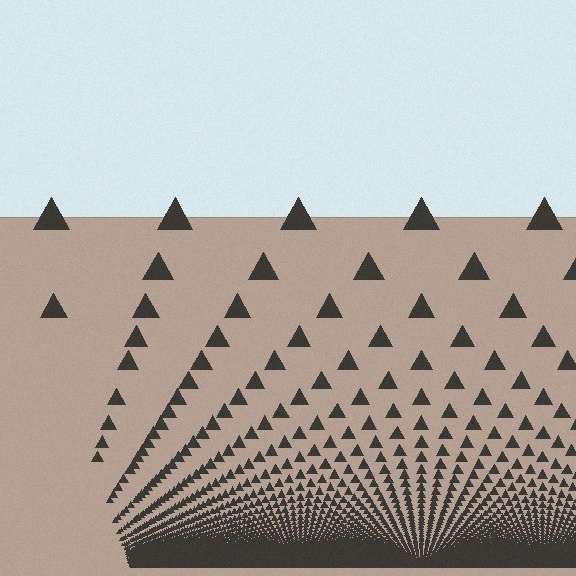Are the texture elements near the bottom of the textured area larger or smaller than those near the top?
Smaller. The gradient is inverted — elements near the bottom are smaller and denser.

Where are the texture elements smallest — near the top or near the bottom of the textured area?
Near the bottom.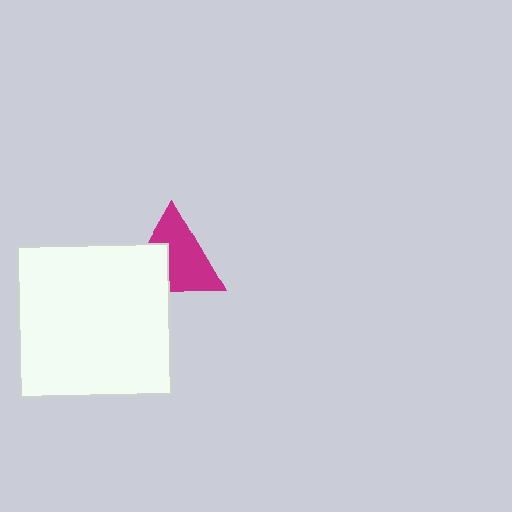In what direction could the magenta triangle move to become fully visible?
The magenta triangle could move toward the upper-right. That would shift it out from behind the white square entirely.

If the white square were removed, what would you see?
You would see the complete magenta triangle.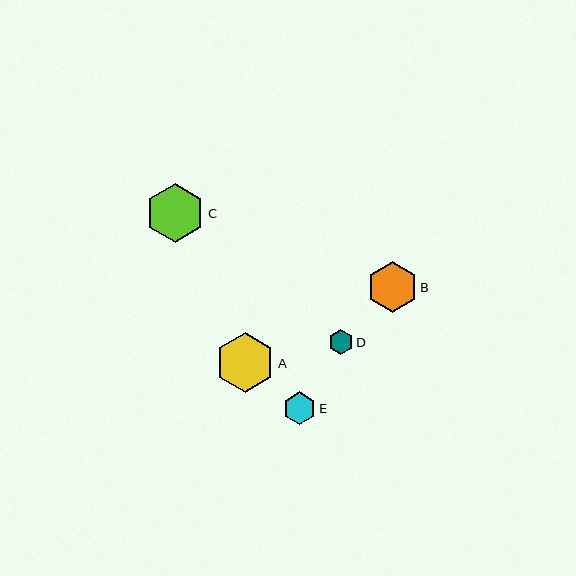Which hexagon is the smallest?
Hexagon D is the smallest with a size of approximately 25 pixels.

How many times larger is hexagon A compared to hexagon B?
Hexagon A is approximately 1.2 times the size of hexagon B.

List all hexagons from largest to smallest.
From largest to smallest: A, C, B, E, D.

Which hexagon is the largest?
Hexagon A is the largest with a size of approximately 59 pixels.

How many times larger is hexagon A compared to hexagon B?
Hexagon A is approximately 1.2 times the size of hexagon B.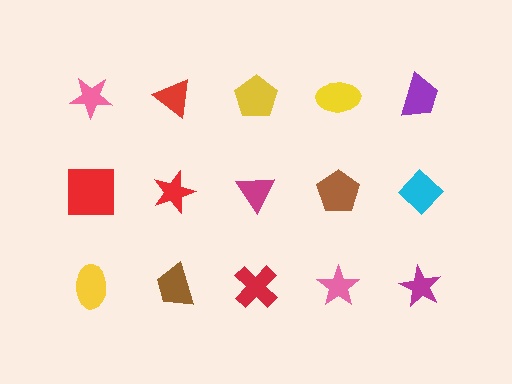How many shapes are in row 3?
5 shapes.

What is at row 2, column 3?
A magenta triangle.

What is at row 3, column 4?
A pink star.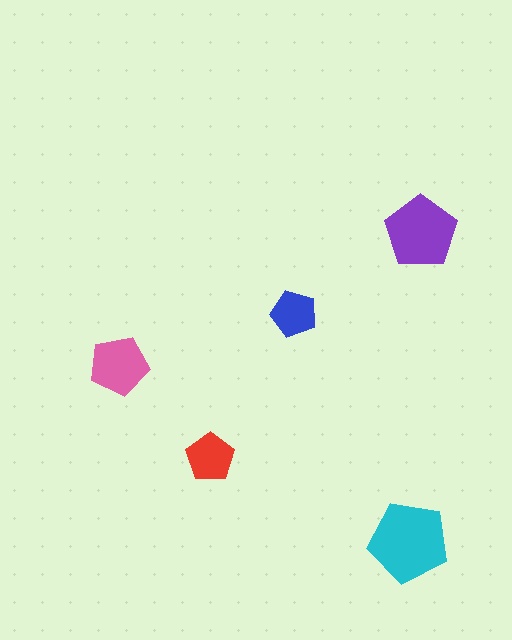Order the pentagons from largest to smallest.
the cyan one, the purple one, the pink one, the red one, the blue one.